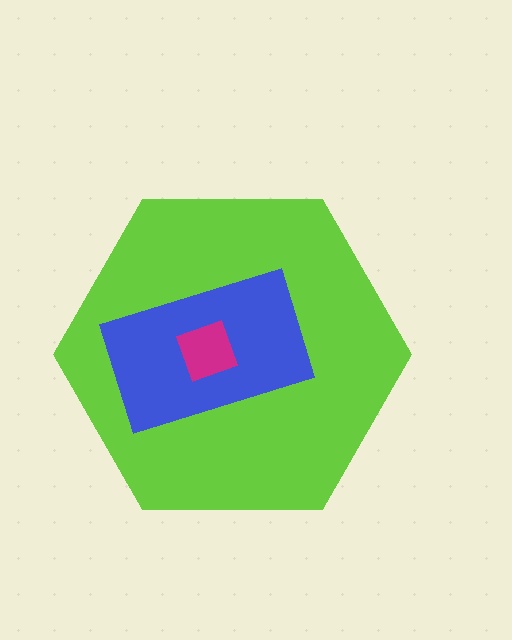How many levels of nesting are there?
3.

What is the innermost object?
The magenta square.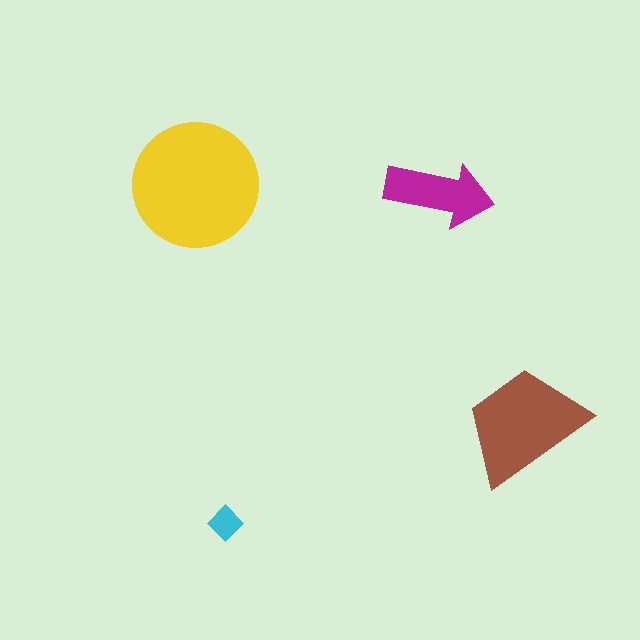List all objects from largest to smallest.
The yellow circle, the brown trapezoid, the magenta arrow, the cyan diamond.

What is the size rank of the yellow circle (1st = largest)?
1st.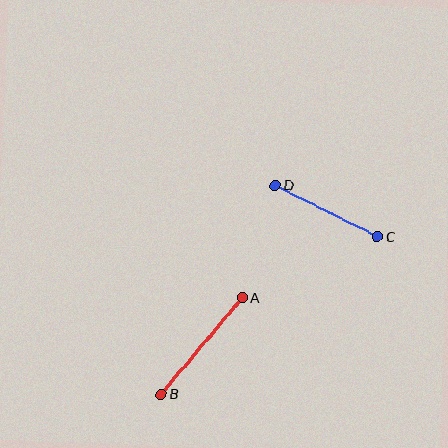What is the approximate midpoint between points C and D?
The midpoint is at approximately (326, 211) pixels.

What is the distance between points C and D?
The distance is approximately 115 pixels.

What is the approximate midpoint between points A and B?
The midpoint is at approximately (202, 346) pixels.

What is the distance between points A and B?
The distance is approximately 126 pixels.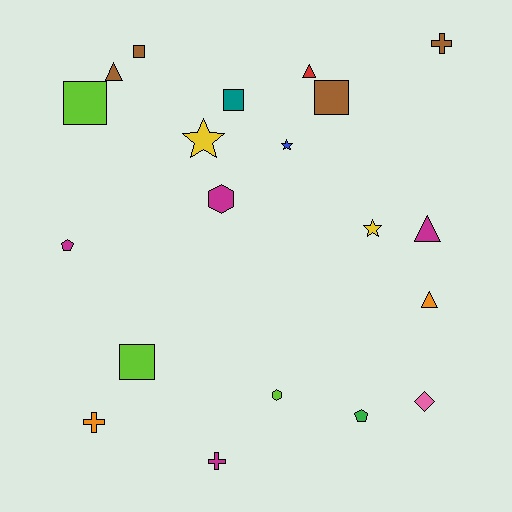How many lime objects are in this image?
There are 3 lime objects.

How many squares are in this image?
There are 5 squares.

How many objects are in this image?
There are 20 objects.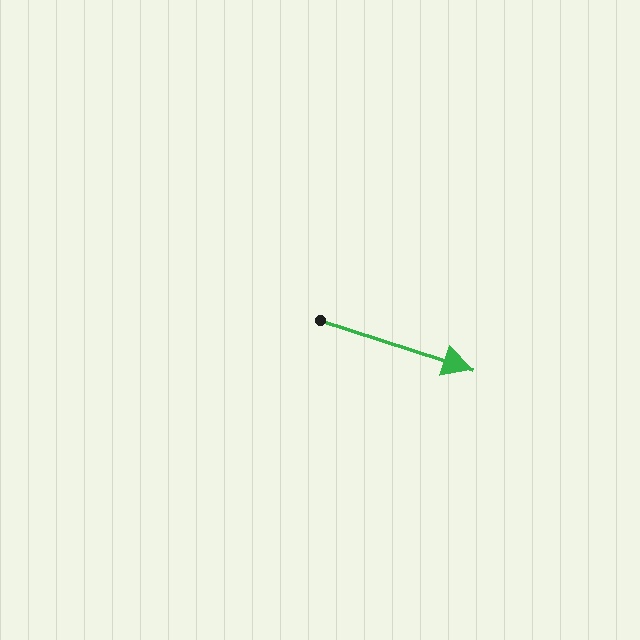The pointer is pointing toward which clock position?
Roughly 4 o'clock.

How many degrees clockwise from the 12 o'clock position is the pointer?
Approximately 108 degrees.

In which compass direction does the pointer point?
East.